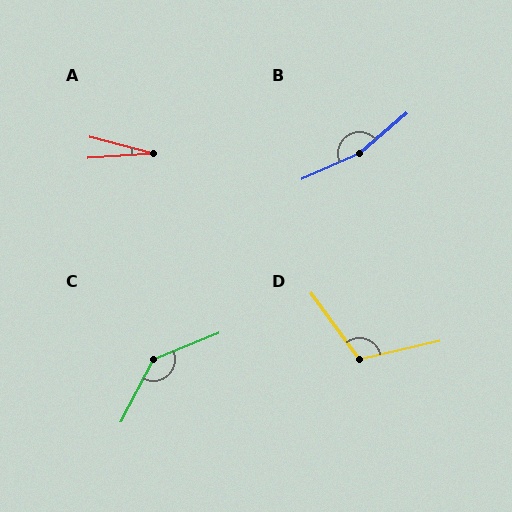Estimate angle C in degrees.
Approximately 140 degrees.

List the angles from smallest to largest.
A (18°), D (113°), C (140°), B (163°).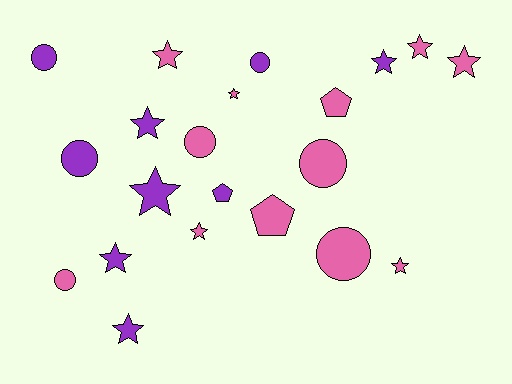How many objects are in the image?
There are 21 objects.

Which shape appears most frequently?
Star, with 11 objects.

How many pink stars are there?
There are 6 pink stars.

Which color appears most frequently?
Pink, with 12 objects.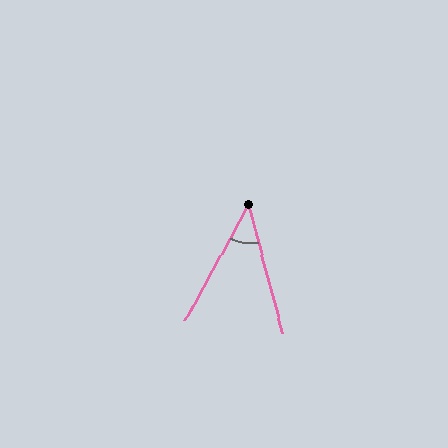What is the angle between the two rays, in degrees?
Approximately 44 degrees.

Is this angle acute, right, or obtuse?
It is acute.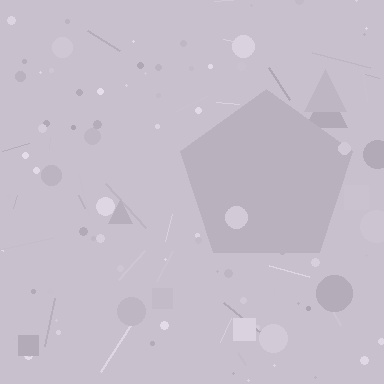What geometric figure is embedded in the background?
A pentagon is embedded in the background.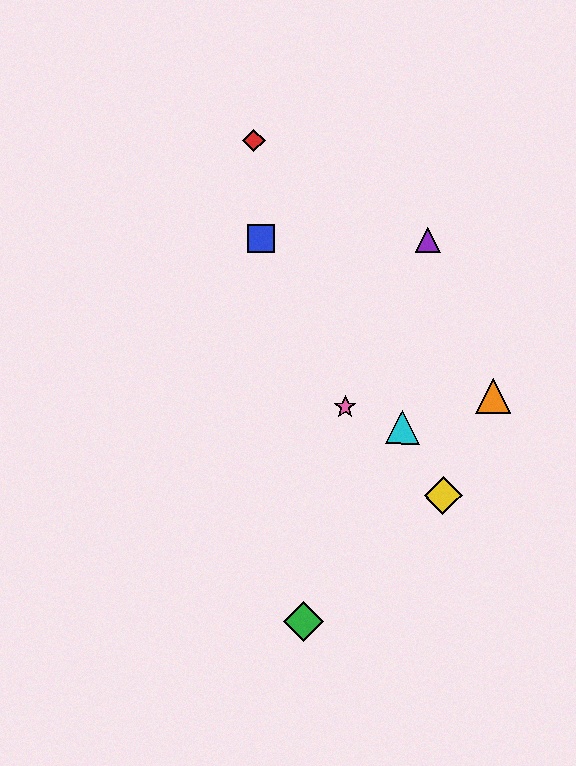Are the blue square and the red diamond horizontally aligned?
No, the blue square is at y≈239 and the red diamond is at y≈140.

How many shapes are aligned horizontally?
2 shapes (the blue square, the purple triangle) are aligned horizontally.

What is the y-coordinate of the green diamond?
The green diamond is at y≈622.